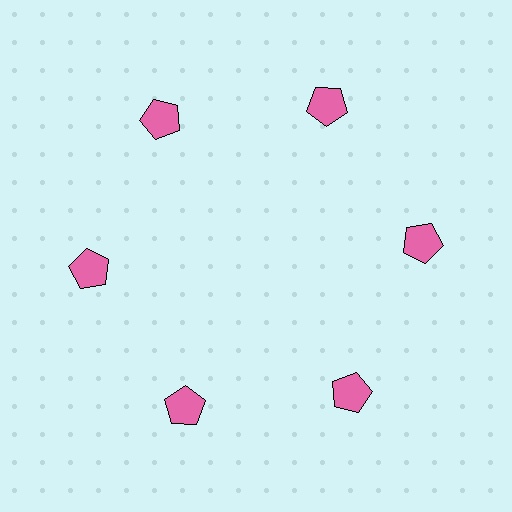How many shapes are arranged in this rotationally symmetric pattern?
There are 6 shapes, arranged in 6 groups of 1.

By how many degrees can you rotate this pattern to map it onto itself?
The pattern maps onto itself every 60 degrees of rotation.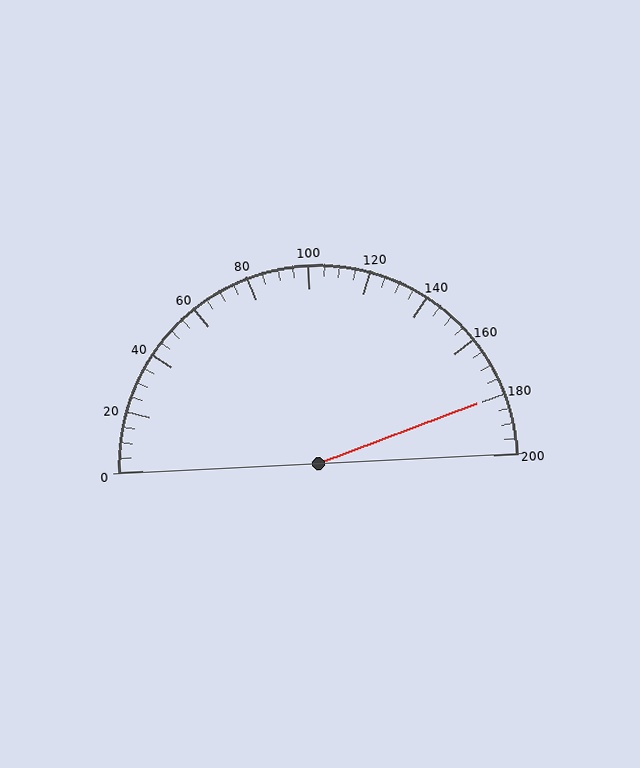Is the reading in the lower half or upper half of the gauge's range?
The reading is in the upper half of the range (0 to 200).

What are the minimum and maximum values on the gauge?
The gauge ranges from 0 to 200.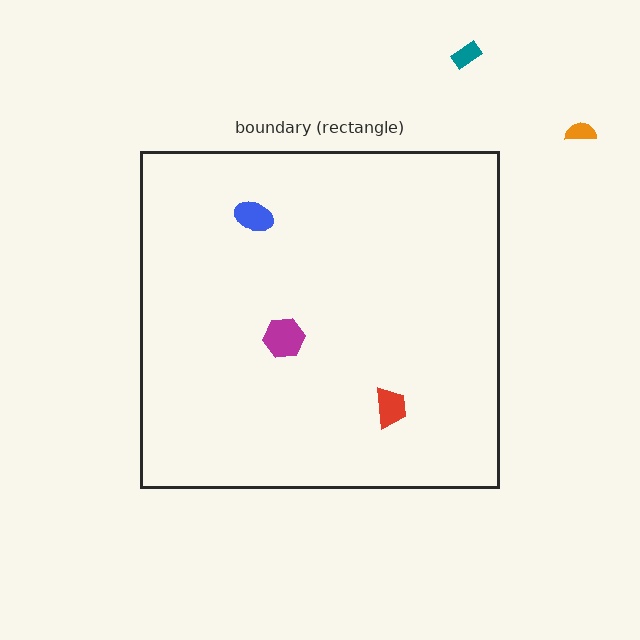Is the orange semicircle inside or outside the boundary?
Outside.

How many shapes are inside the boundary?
3 inside, 2 outside.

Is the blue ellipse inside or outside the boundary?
Inside.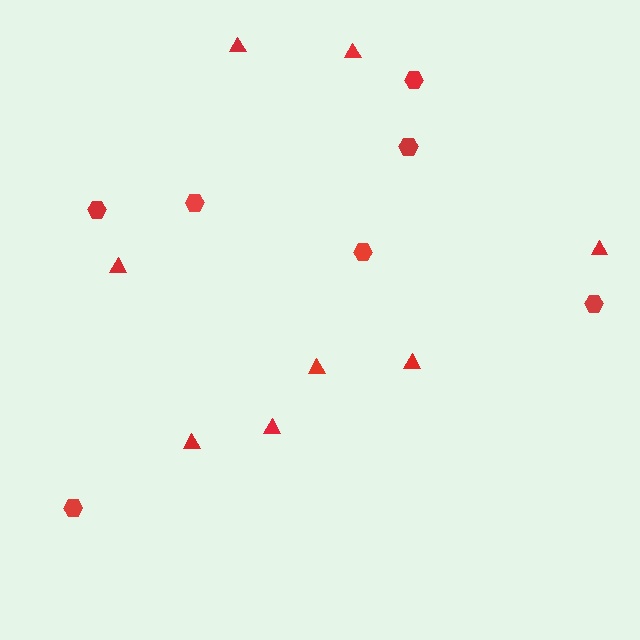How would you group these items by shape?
There are 2 groups: one group of hexagons (7) and one group of triangles (8).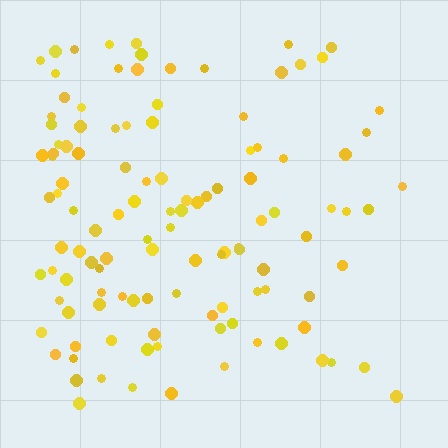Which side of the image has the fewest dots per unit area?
The right.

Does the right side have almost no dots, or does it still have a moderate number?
Still a moderate number, just noticeably fewer than the left.